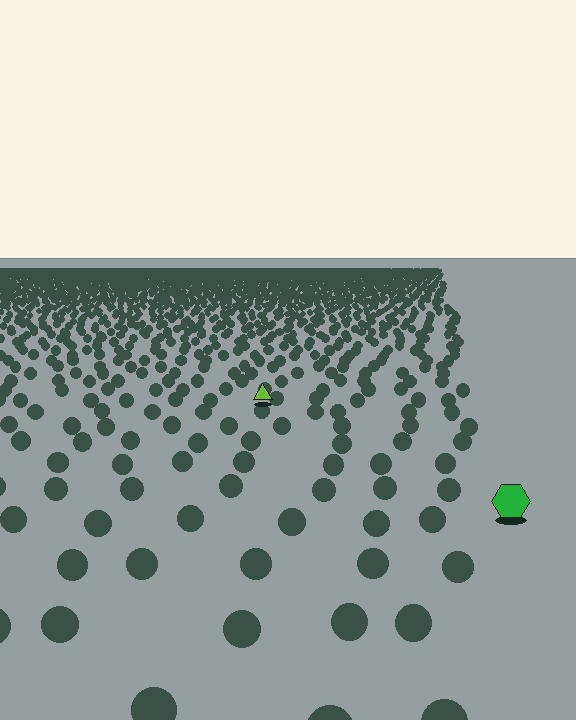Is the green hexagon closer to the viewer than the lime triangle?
Yes. The green hexagon is closer — you can tell from the texture gradient: the ground texture is coarser near it.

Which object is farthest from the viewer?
The lime triangle is farthest from the viewer. It appears smaller and the ground texture around it is denser.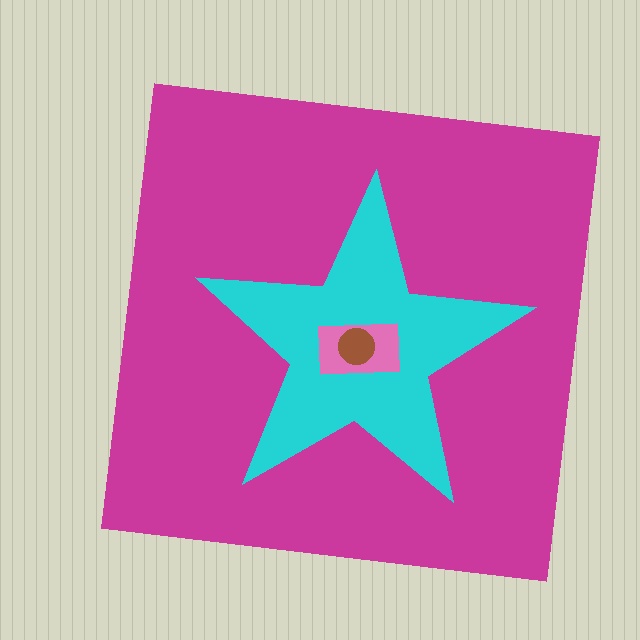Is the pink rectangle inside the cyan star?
Yes.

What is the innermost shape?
The brown circle.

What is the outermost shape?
The magenta square.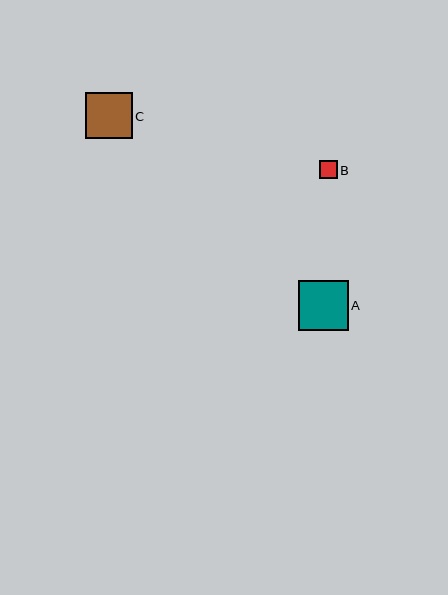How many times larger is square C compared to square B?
Square C is approximately 2.6 times the size of square B.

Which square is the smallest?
Square B is the smallest with a size of approximately 18 pixels.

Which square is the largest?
Square A is the largest with a size of approximately 50 pixels.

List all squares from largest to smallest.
From largest to smallest: A, C, B.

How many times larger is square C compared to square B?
Square C is approximately 2.6 times the size of square B.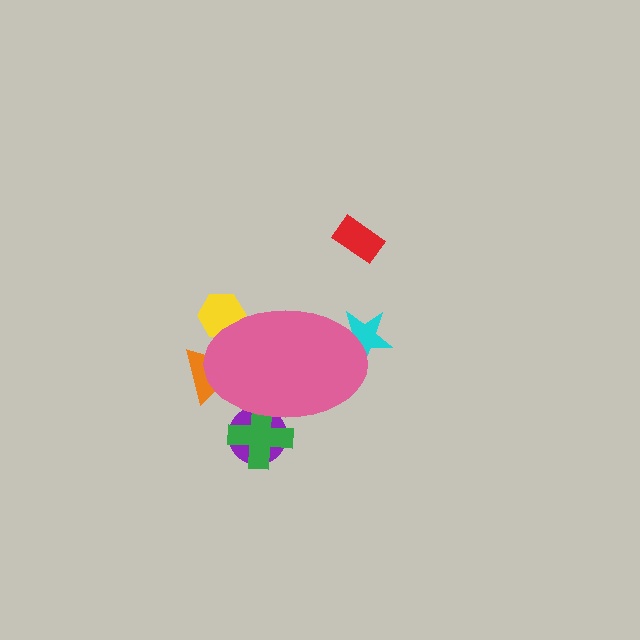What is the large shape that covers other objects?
A pink ellipse.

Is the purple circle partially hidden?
Yes, the purple circle is partially hidden behind the pink ellipse.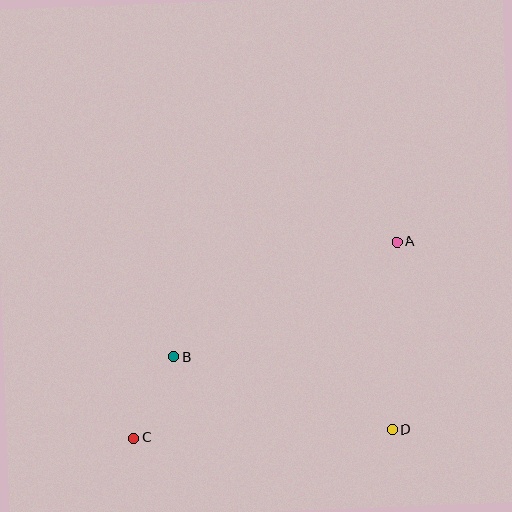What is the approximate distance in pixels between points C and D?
The distance between C and D is approximately 259 pixels.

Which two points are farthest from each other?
Points A and C are farthest from each other.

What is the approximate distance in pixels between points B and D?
The distance between B and D is approximately 230 pixels.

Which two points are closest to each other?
Points B and C are closest to each other.